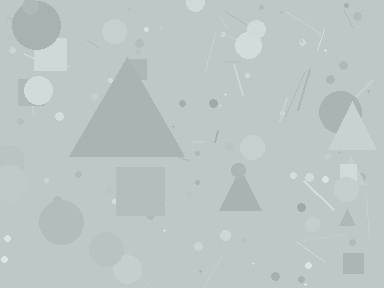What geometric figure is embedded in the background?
A triangle is embedded in the background.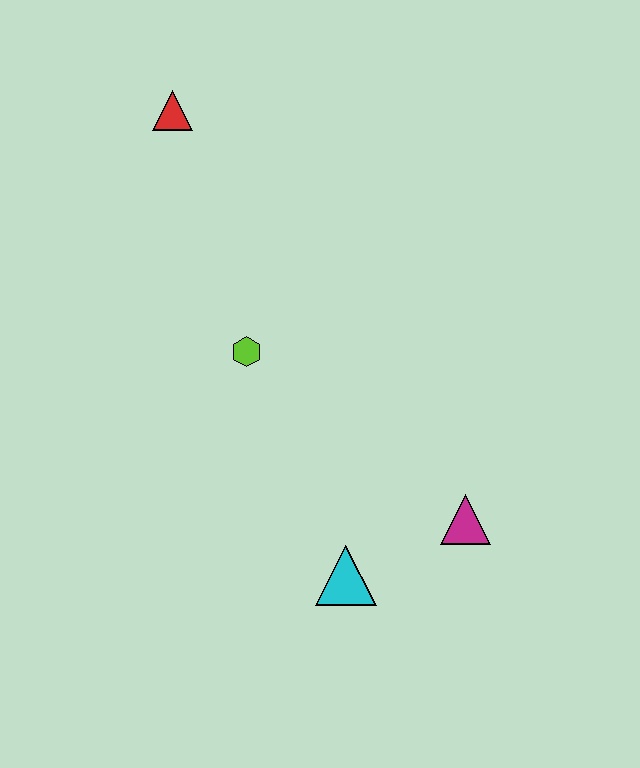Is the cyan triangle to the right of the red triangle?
Yes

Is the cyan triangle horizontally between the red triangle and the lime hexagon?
No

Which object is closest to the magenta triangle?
The cyan triangle is closest to the magenta triangle.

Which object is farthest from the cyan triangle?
The red triangle is farthest from the cyan triangle.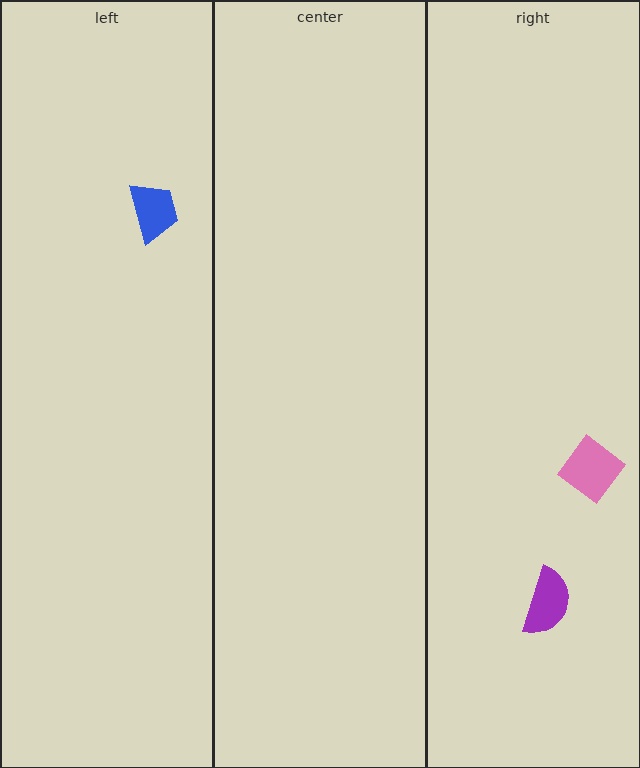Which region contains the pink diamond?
The right region.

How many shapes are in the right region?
2.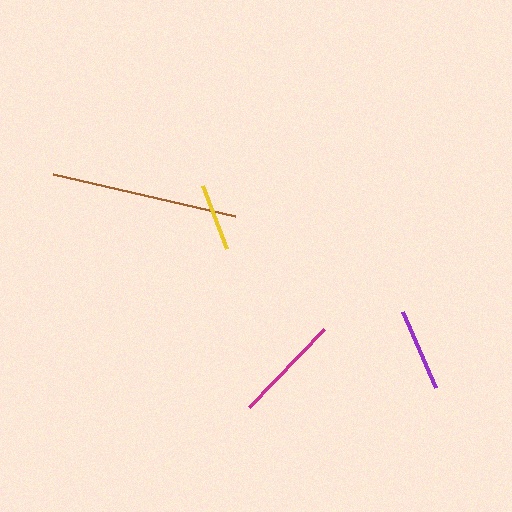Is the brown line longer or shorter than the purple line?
The brown line is longer than the purple line.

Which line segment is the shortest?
The yellow line is the shortest at approximately 67 pixels.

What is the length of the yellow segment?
The yellow segment is approximately 67 pixels long.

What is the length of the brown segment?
The brown segment is approximately 187 pixels long.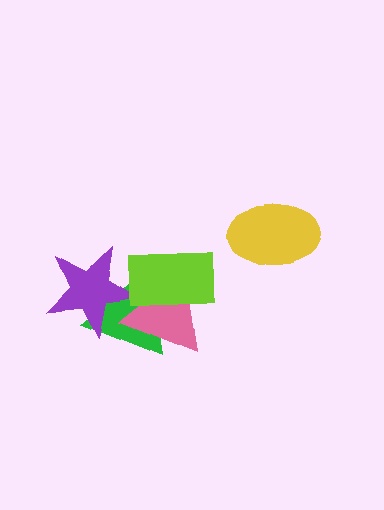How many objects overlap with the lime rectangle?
3 objects overlap with the lime rectangle.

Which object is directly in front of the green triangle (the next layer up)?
The pink triangle is directly in front of the green triangle.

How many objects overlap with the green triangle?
3 objects overlap with the green triangle.